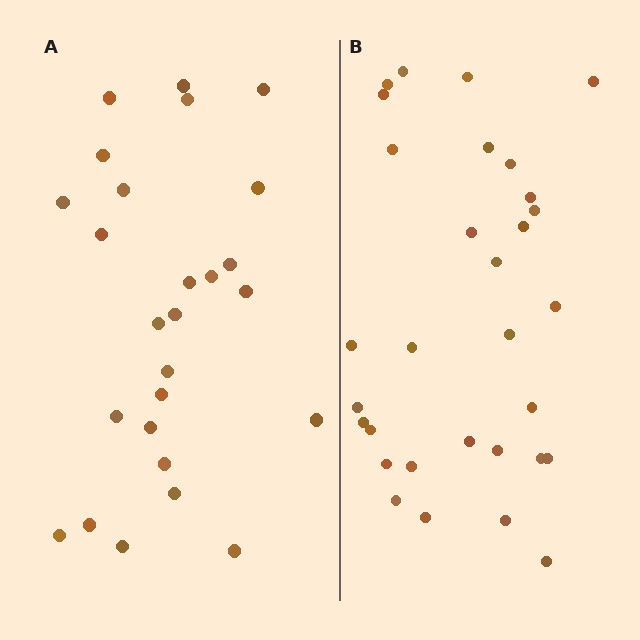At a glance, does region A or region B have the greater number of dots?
Region B (the right region) has more dots.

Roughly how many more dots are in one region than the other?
Region B has about 5 more dots than region A.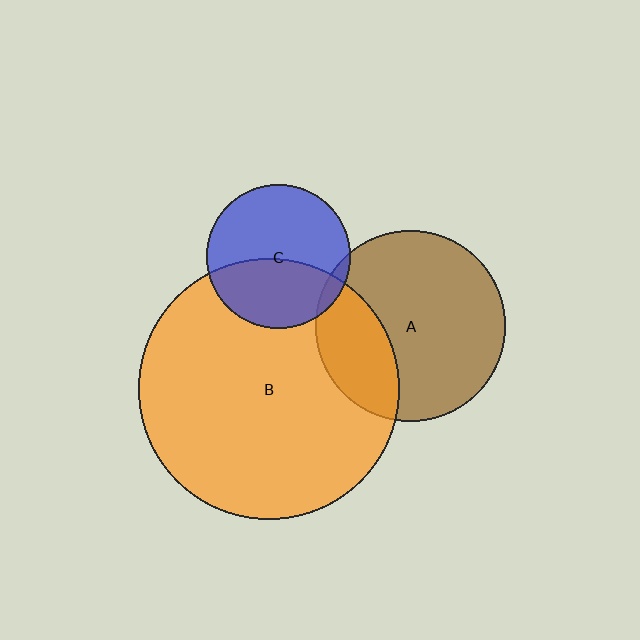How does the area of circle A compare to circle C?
Approximately 1.7 times.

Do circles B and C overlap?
Yes.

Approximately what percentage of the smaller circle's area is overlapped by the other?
Approximately 45%.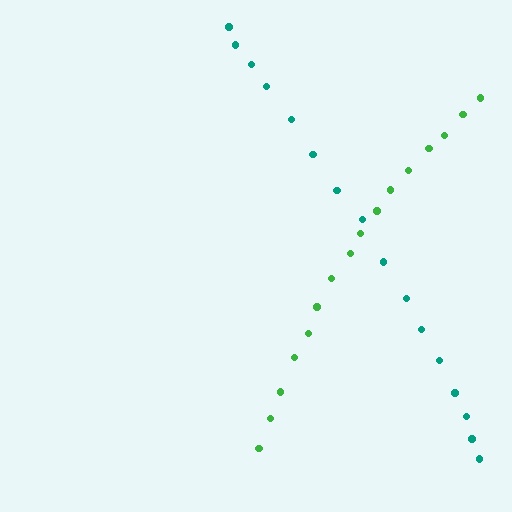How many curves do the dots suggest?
There are 2 distinct paths.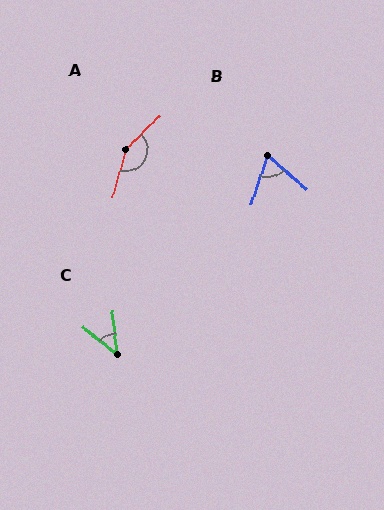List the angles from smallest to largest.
C (46°), B (68°), A (150°).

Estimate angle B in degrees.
Approximately 68 degrees.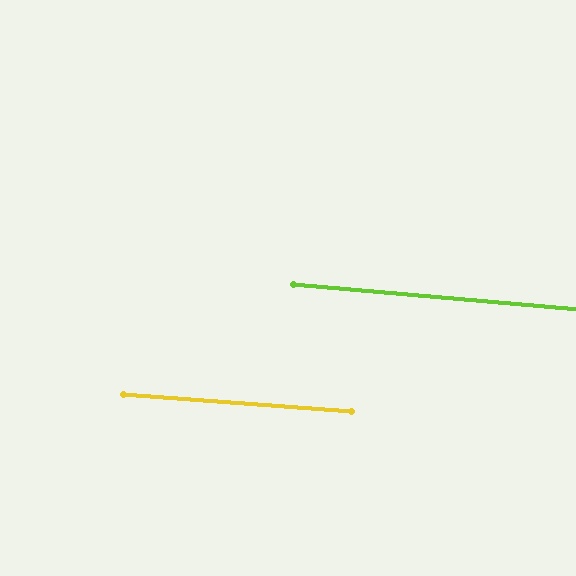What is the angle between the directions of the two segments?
Approximately 1 degree.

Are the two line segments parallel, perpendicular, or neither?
Parallel — their directions differ by only 0.7°.